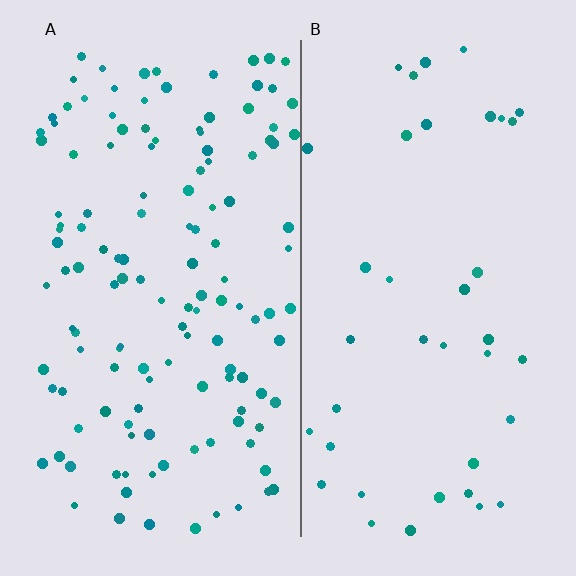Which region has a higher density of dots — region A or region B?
A (the left).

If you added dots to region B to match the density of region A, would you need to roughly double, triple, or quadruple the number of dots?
Approximately triple.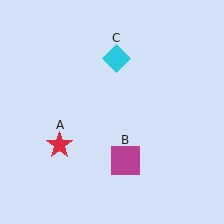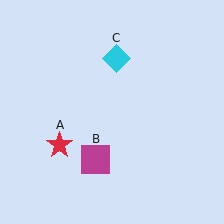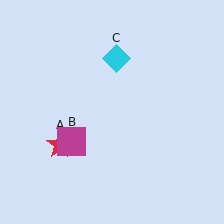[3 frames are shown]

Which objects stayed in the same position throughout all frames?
Red star (object A) and cyan diamond (object C) remained stationary.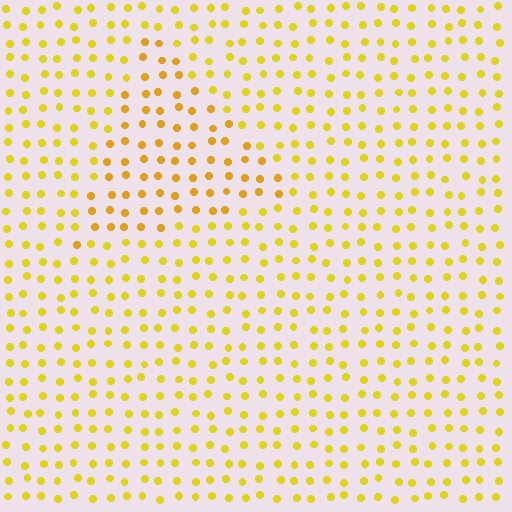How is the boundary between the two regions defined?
The boundary is defined purely by a slight shift in hue (about 17 degrees). Spacing, size, and orientation are identical on both sides.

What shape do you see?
I see a triangle.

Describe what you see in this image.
The image is filled with small yellow elements in a uniform arrangement. A triangle-shaped region is visible where the elements are tinted to a slightly different hue, forming a subtle color boundary.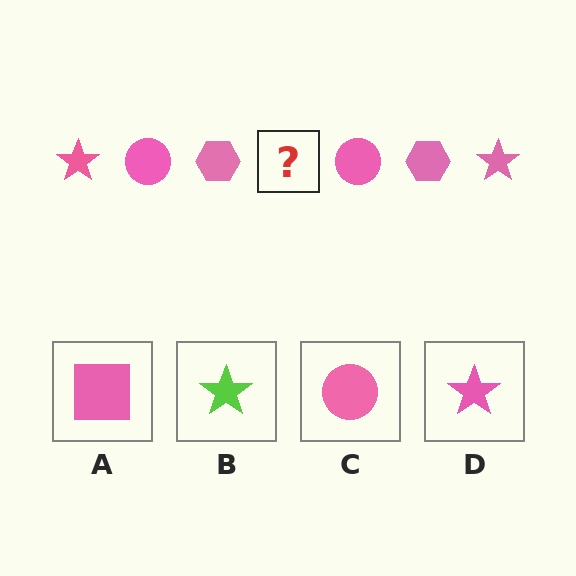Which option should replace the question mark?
Option D.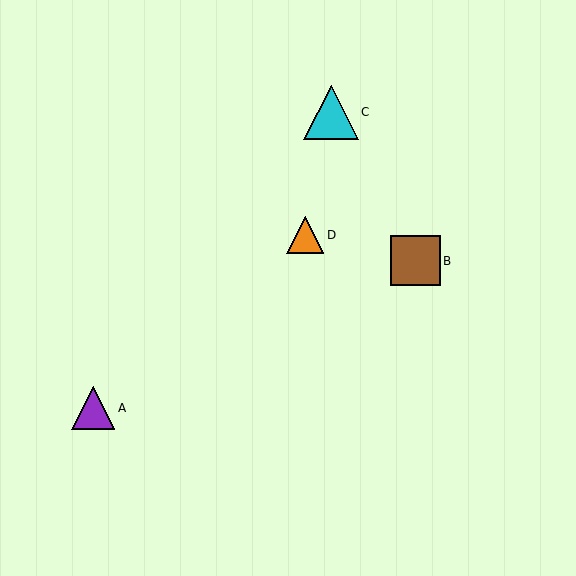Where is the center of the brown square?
The center of the brown square is at (415, 261).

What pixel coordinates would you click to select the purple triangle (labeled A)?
Click at (93, 408) to select the purple triangle A.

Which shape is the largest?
The cyan triangle (labeled C) is the largest.